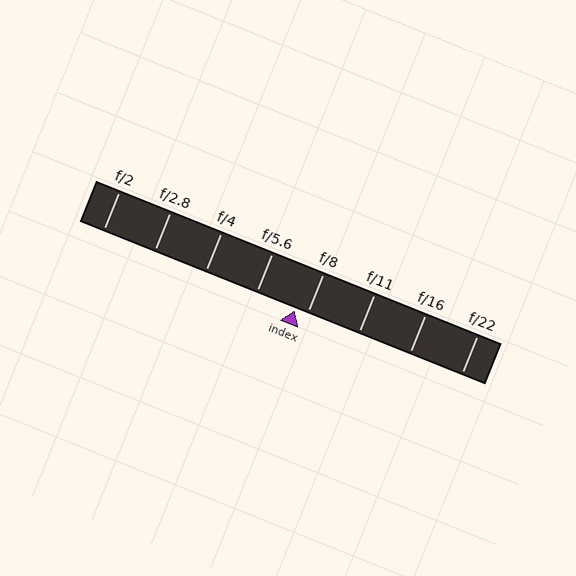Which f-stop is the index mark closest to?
The index mark is closest to f/8.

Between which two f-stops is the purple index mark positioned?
The index mark is between f/5.6 and f/8.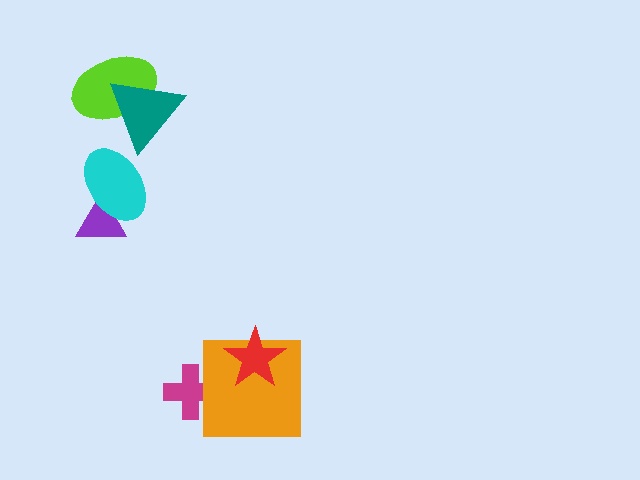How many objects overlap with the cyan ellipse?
1 object overlaps with the cyan ellipse.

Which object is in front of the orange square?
The red star is in front of the orange square.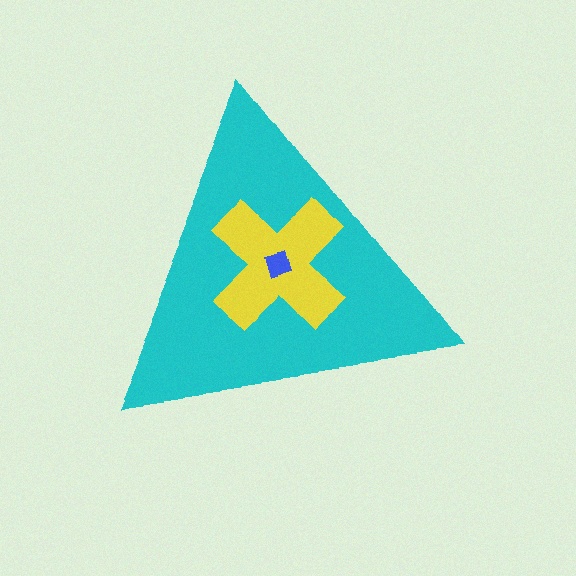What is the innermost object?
The blue square.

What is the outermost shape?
The cyan triangle.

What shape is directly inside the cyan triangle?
The yellow cross.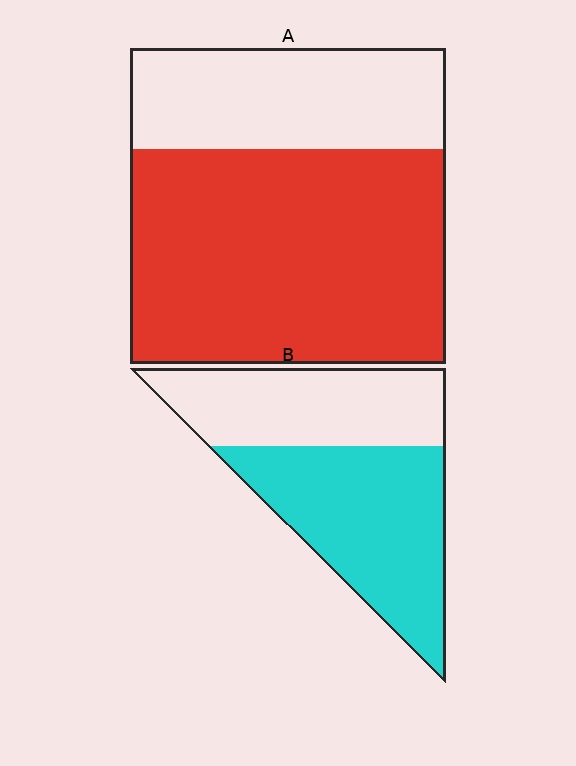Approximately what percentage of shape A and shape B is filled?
A is approximately 70% and B is approximately 55%.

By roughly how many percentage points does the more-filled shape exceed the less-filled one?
By roughly 10 percentage points (A over B).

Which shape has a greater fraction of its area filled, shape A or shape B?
Shape A.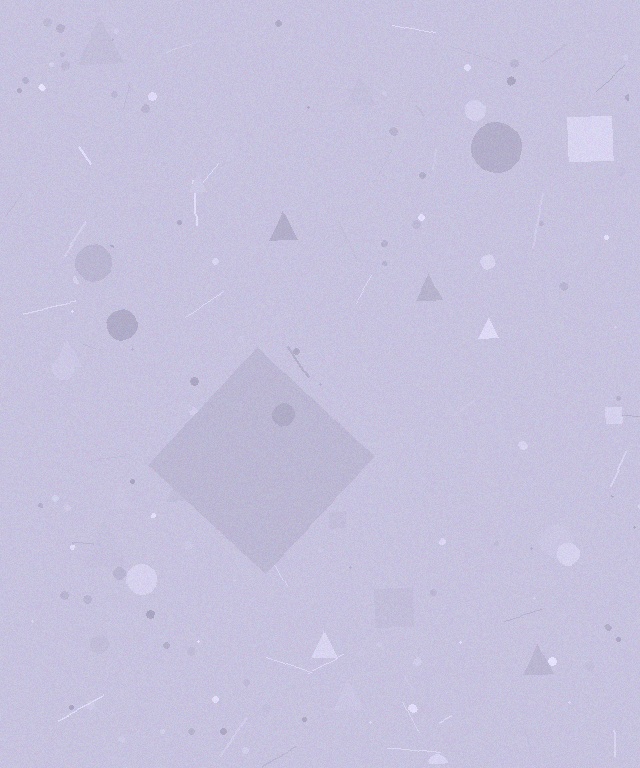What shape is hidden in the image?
A diamond is hidden in the image.